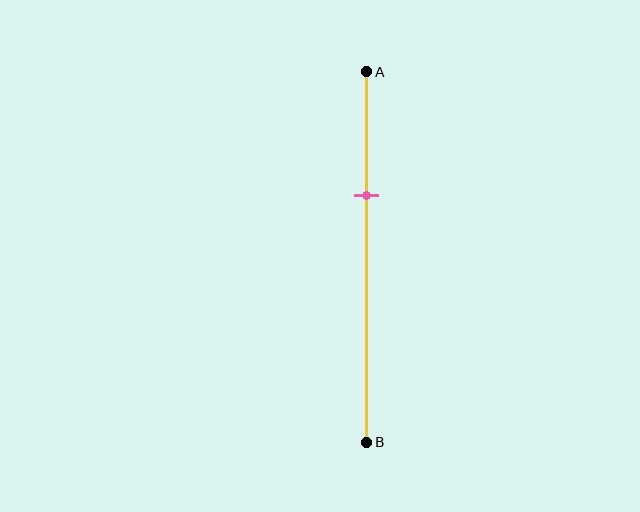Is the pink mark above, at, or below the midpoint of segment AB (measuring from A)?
The pink mark is above the midpoint of segment AB.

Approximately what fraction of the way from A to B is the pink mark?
The pink mark is approximately 35% of the way from A to B.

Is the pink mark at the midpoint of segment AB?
No, the mark is at about 35% from A, not at the 50% midpoint.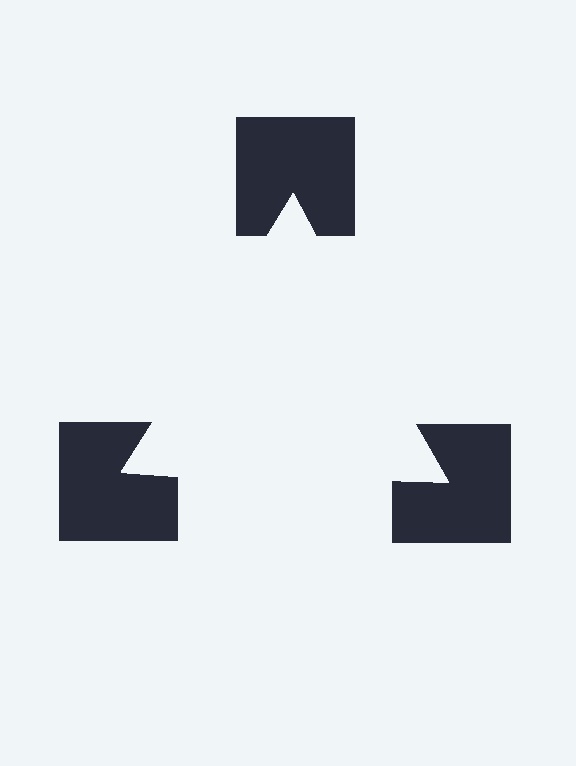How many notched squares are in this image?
There are 3 — one at each vertex of the illusory triangle.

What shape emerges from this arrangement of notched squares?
An illusory triangle — its edges are inferred from the aligned wedge cuts in the notched squares, not physically drawn.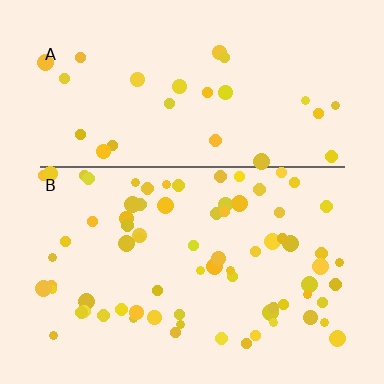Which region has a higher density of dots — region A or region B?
B (the bottom).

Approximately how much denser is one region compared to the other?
Approximately 2.7× — region B over region A.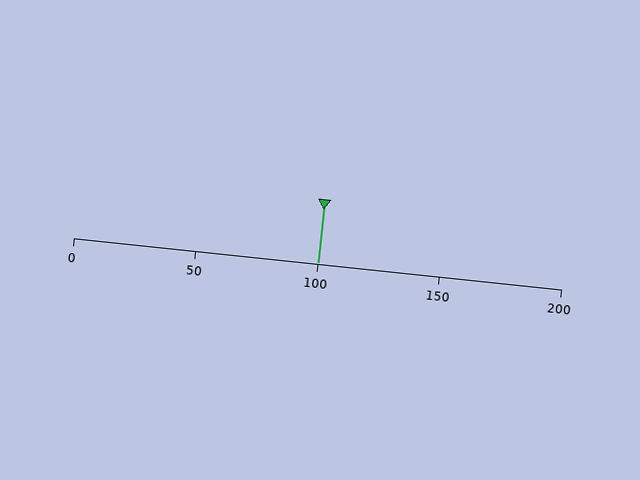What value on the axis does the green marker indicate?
The marker indicates approximately 100.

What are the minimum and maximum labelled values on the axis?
The axis runs from 0 to 200.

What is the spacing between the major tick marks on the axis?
The major ticks are spaced 50 apart.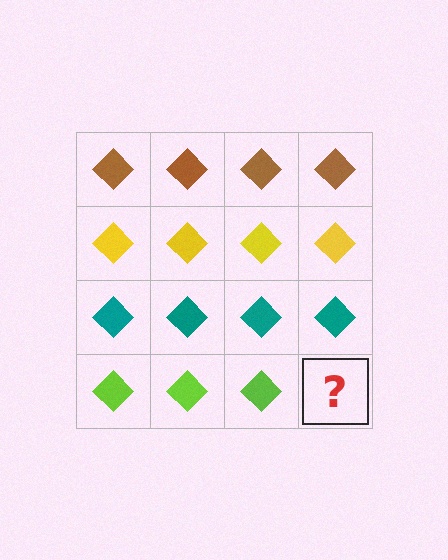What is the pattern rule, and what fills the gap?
The rule is that each row has a consistent color. The gap should be filled with a lime diamond.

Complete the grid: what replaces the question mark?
The question mark should be replaced with a lime diamond.